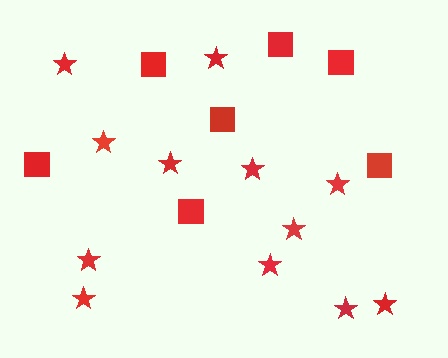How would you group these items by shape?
There are 2 groups: one group of stars (12) and one group of squares (7).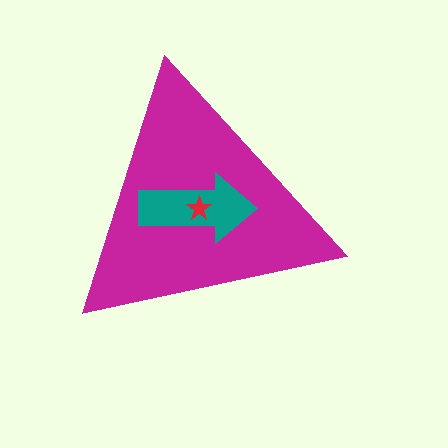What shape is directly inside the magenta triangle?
The teal arrow.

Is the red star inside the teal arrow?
Yes.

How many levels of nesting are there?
3.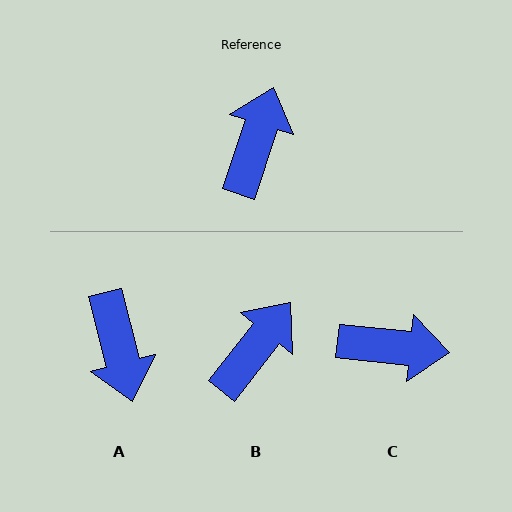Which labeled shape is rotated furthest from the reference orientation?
A, about 148 degrees away.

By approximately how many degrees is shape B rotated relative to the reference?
Approximately 20 degrees clockwise.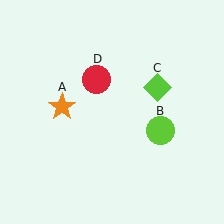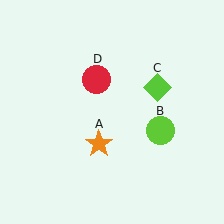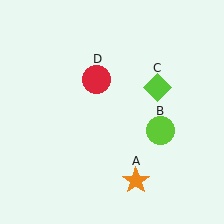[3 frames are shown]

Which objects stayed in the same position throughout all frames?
Lime circle (object B) and lime diamond (object C) and red circle (object D) remained stationary.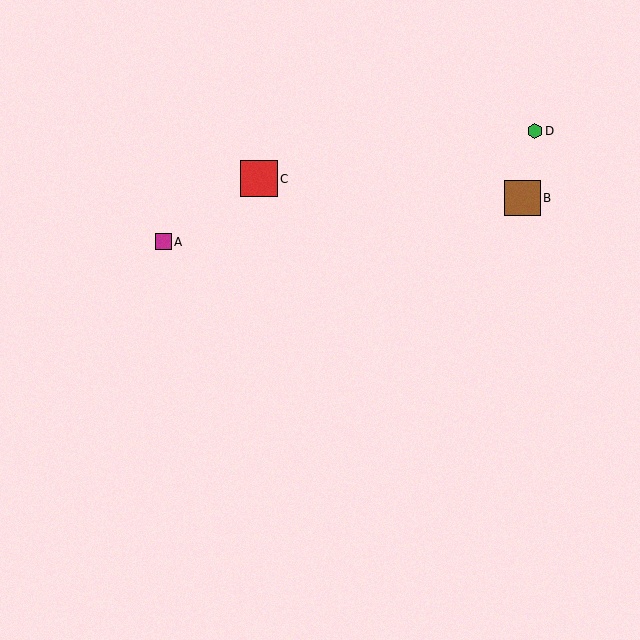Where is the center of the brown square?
The center of the brown square is at (522, 198).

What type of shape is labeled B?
Shape B is a brown square.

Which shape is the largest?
The red square (labeled C) is the largest.